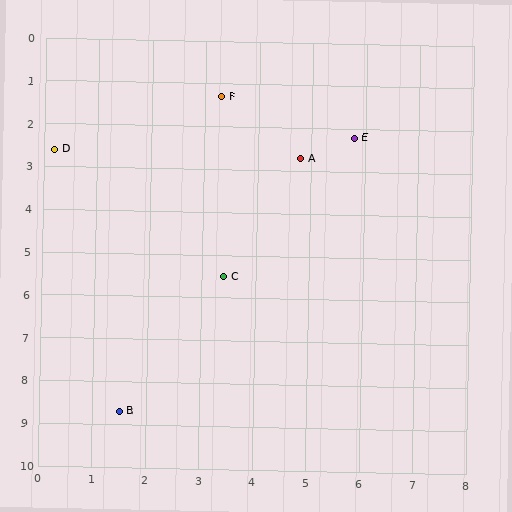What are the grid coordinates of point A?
Point A is at approximately (4.8, 2.7).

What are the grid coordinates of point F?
Point F is at approximately (3.3, 1.3).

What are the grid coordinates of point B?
Point B is at approximately (1.5, 8.7).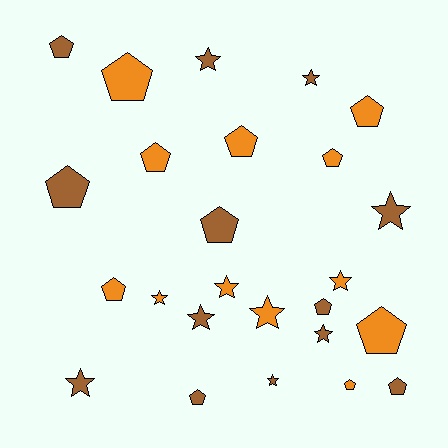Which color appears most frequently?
Brown, with 13 objects.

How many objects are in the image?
There are 25 objects.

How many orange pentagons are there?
There are 8 orange pentagons.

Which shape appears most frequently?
Pentagon, with 14 objects.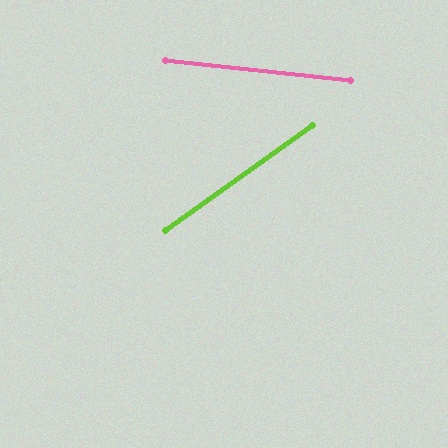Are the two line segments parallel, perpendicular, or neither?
Neither parallel nor perpendicular — they differ by about 42°.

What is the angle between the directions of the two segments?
Approximately 42 degrees.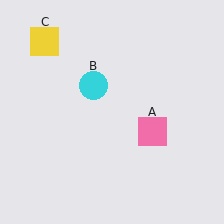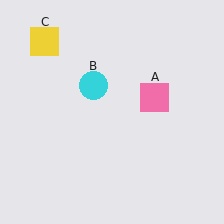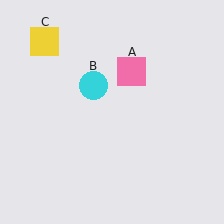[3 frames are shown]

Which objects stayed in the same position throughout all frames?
Cyan circle (object B) and yellow square (object C) remained stationary.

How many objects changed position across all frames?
1 object changed position: pink square (object A).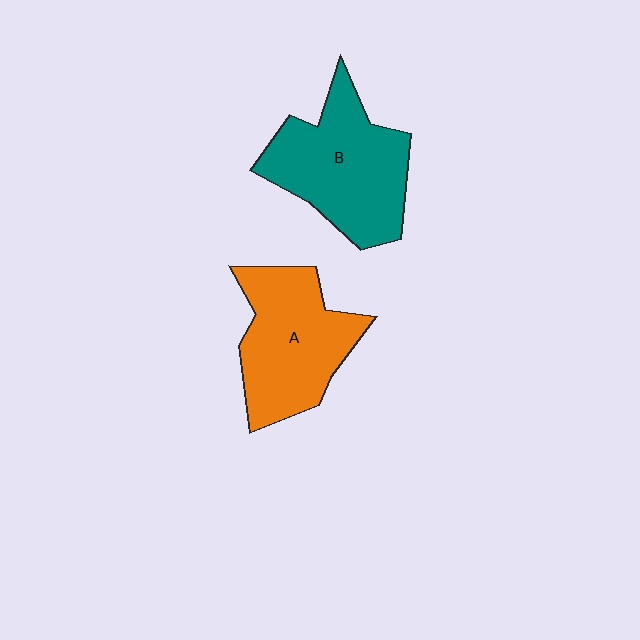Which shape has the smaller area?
Shape A (orange).